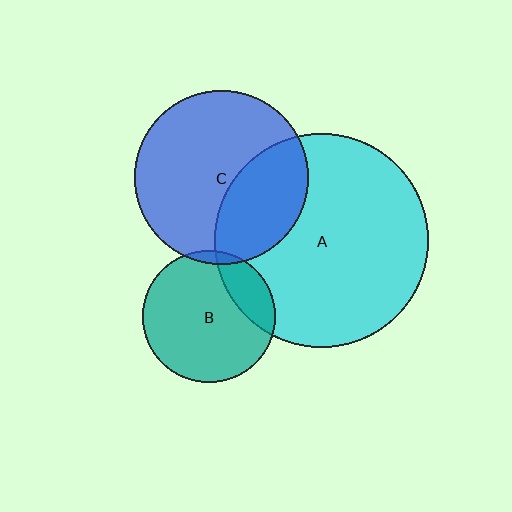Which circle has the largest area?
Circle A (cyan).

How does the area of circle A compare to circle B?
Approximately 2.6 times.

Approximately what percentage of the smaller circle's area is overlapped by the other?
Approximately 35%.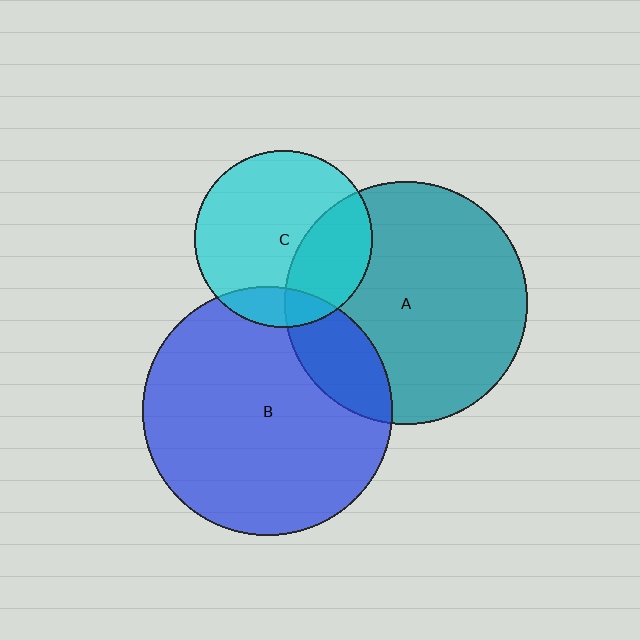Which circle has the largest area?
Circle B (blue).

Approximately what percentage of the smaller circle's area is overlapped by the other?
Approximately 30%.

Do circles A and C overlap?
Yes.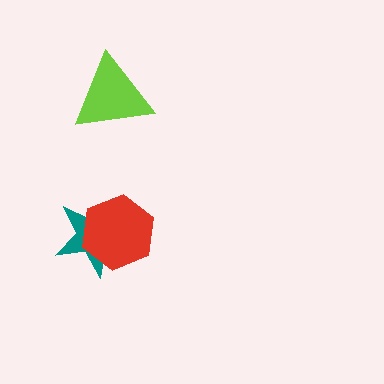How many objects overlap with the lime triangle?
0 objects overlap with the lime triangle.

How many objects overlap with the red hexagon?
1 object overlaps with the red hexagon.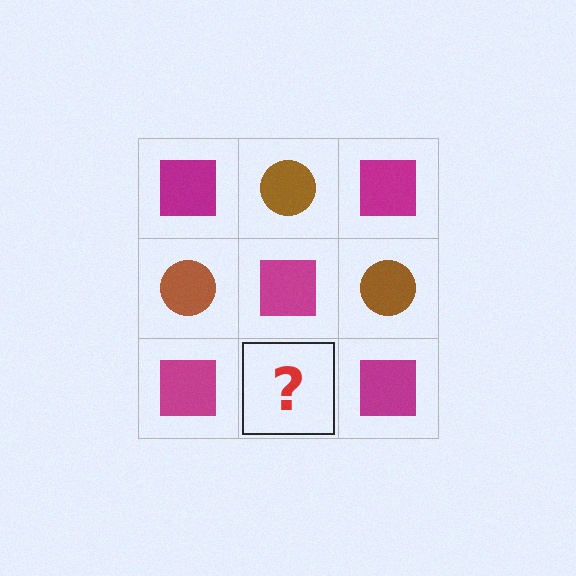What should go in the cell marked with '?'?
The missing cell should contain a brown circle.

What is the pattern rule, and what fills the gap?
The rule is that it alternates magenta square and brown circle in a checkerboard pattern. The gap should be filled with a brown circle.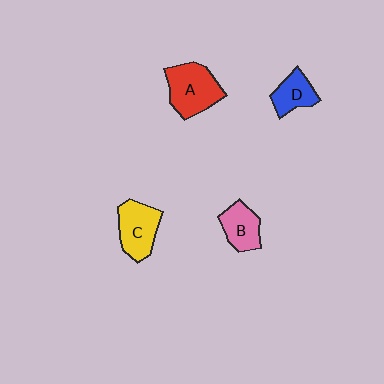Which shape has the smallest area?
Shape D (blue).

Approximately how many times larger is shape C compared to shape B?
Approximately 1.3 times.